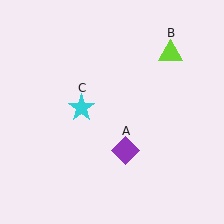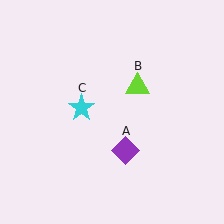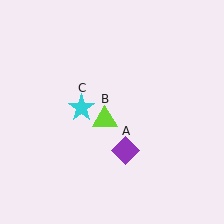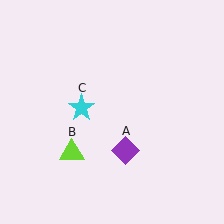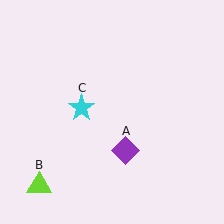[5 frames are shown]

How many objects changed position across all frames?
1 object changed position: lime triangle (object B).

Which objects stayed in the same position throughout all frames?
Purple diamond (object A) and cyan star (object C) remained stationary.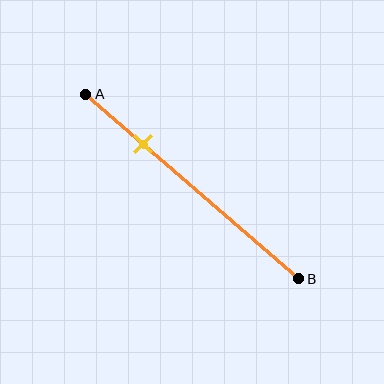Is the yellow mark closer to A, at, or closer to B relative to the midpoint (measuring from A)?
The yellow mark is closer to point A than the midpoint of segment AB.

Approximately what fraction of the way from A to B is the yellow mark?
The yellow mark is approximately 25% of the way from A to B.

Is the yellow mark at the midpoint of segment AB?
No, the mark is at about 25% from A, not at the 50% midpoint.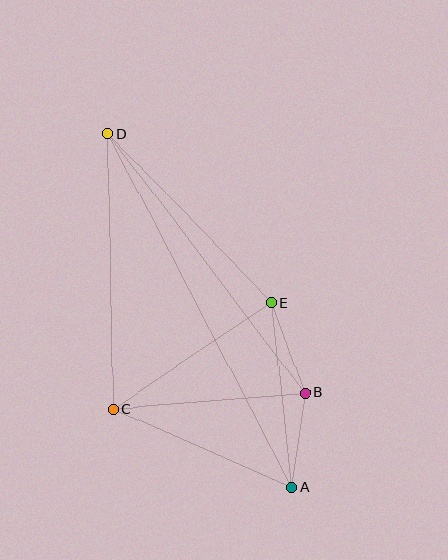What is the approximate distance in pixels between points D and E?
The distance between D and E is approximately 235 pixels.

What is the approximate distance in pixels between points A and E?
The distance between A and E is approximately 185 pixels.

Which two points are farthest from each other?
Points A and D are farthest from each other.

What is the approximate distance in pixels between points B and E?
The distance between B and E is approximately 96 pixels.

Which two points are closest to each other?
Points A and B are closest to each other.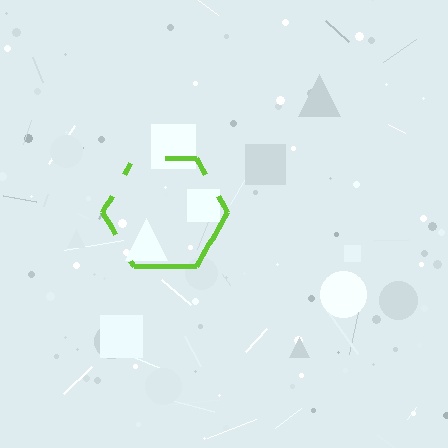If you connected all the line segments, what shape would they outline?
They would outline a hexagon.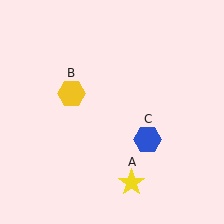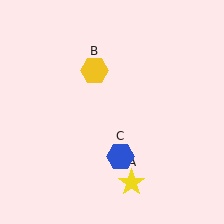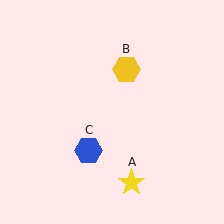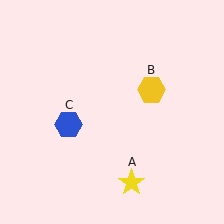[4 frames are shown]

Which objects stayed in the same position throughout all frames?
Yellow star (object A) remained stationary.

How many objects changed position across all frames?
2 objects changed position: yellow hexagon (object B), blue hexagon (object C).